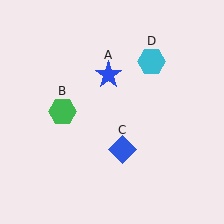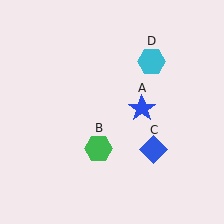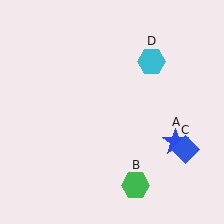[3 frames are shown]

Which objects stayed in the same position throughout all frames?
Cyan hexagon (object D) remained stationary.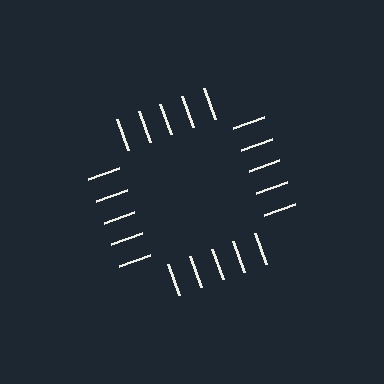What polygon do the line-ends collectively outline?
An illusory square — the line segments terminate on its edges but no continuous stroke is drawn.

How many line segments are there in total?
20 — 5 along each of the 4 edges.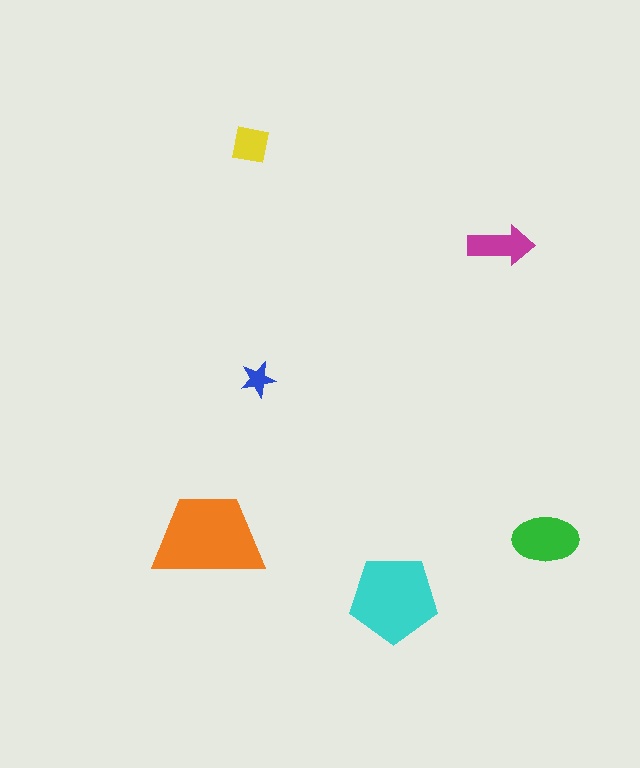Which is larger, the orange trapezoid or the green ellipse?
The orange trapezoid.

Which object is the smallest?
The blue star.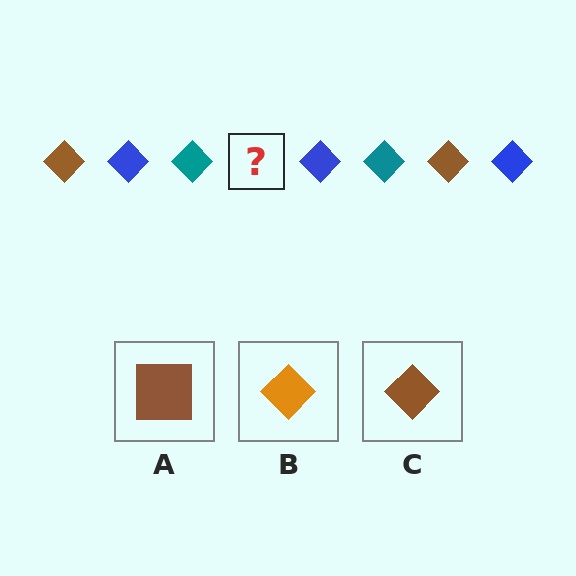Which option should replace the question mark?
Option C.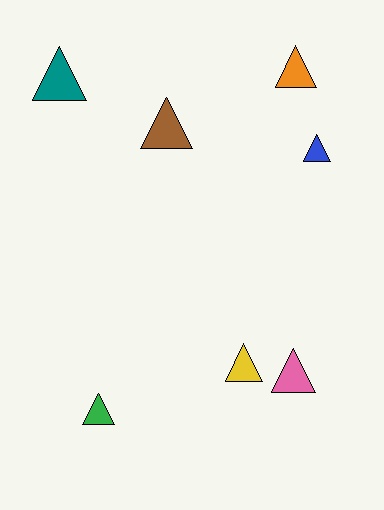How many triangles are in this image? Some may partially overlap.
There are 7 triangles.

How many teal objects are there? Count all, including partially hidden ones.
There is 1 teal object.